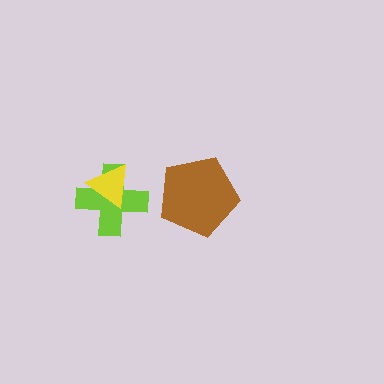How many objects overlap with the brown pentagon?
0 objects overlap with the brown pentagon.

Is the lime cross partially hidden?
Yes, it is partially covered by another shape.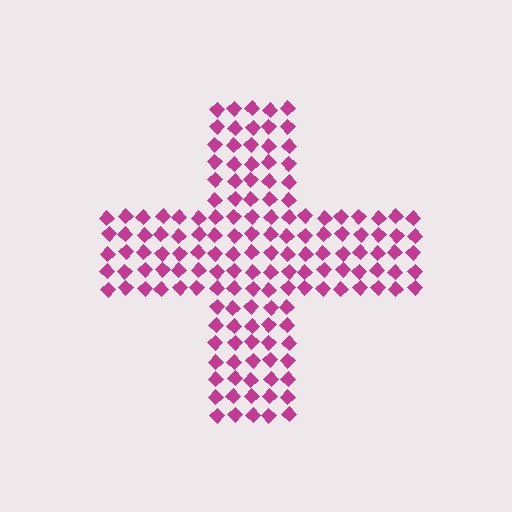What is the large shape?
The large shape is a cross.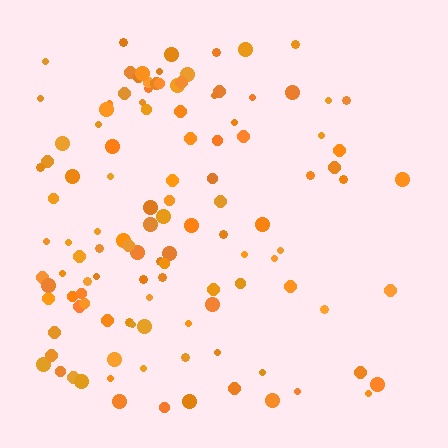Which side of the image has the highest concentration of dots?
The left.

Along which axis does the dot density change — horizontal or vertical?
Horizontal.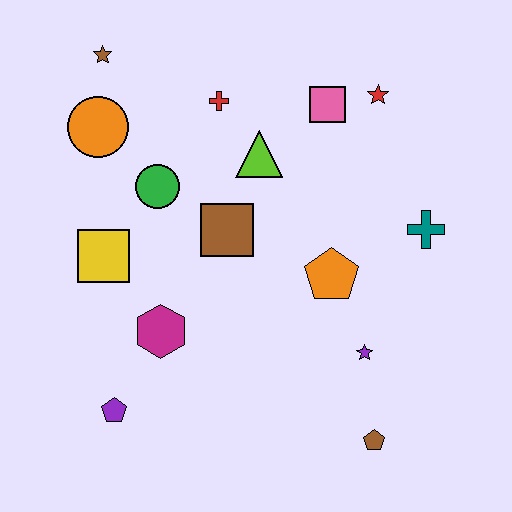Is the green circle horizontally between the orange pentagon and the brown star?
Yes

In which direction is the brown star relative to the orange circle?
The brown star is above the orange circle.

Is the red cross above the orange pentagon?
Yes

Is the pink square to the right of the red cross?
Yes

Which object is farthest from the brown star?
The brown pentagon is farthest from the brown star.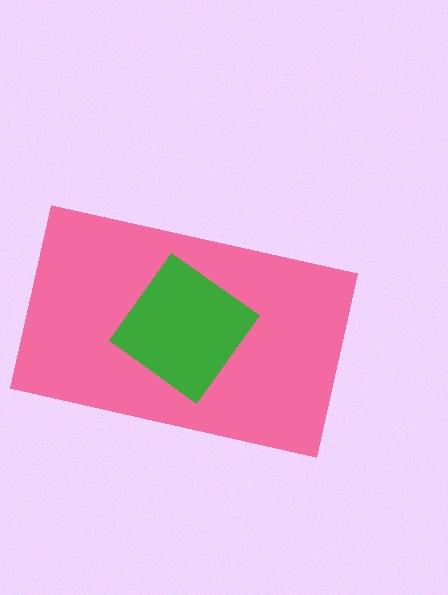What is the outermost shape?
The pink rectangle.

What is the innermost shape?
The green diamond.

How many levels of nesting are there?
2.